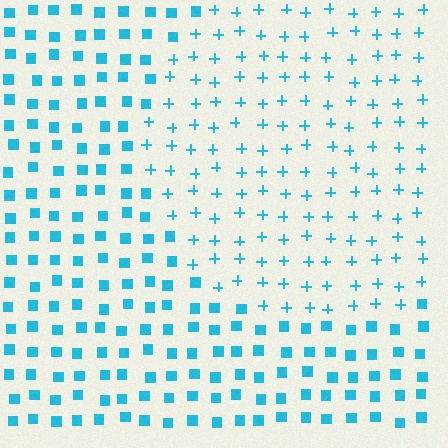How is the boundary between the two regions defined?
The boundary is defined by a change in element shape: plus signs inside vs. squares outside. All elements share the same color and spacing.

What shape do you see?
I see a circle.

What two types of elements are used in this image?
The image uses plus signs inside the circle region and squares outside it.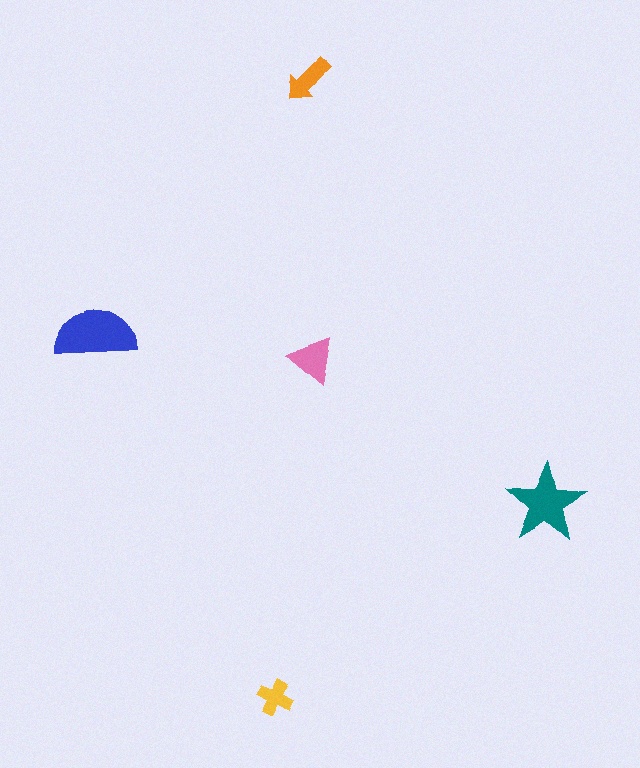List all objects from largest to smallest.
The blue semicircle, the teal star, the pink triangle, the orange arrow, the yellow cross.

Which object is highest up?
The orange arrow is topmost.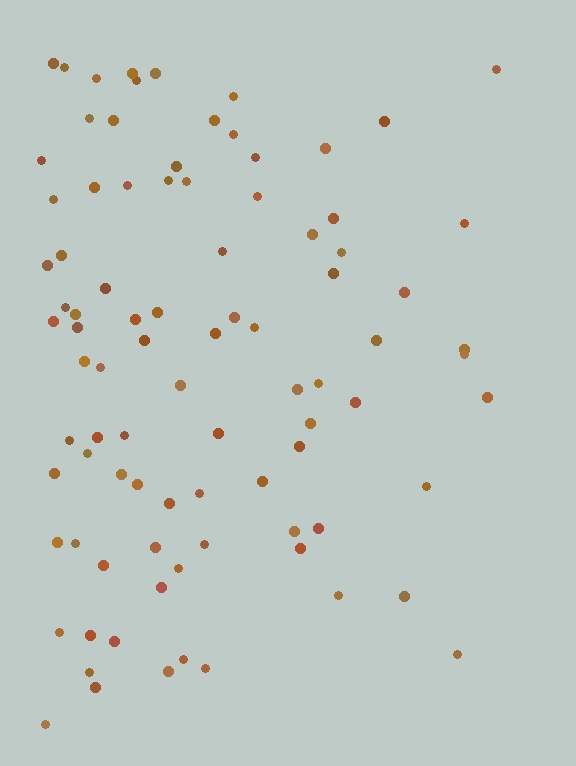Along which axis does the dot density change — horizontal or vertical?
Horizontal.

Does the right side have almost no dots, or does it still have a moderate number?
Still a moderate number, just noticeably fewer than the left.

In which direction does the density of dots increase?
From right to left, with the left side densest.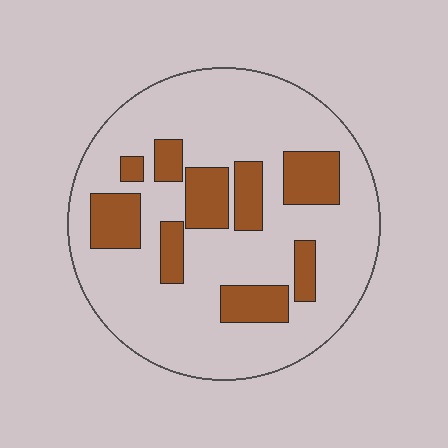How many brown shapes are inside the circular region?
9.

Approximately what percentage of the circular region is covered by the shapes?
Approximately 25%.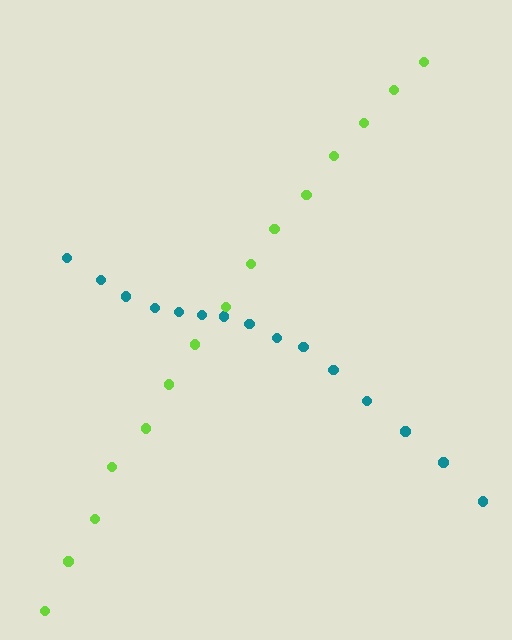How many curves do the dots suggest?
There are 2 distinct paths.